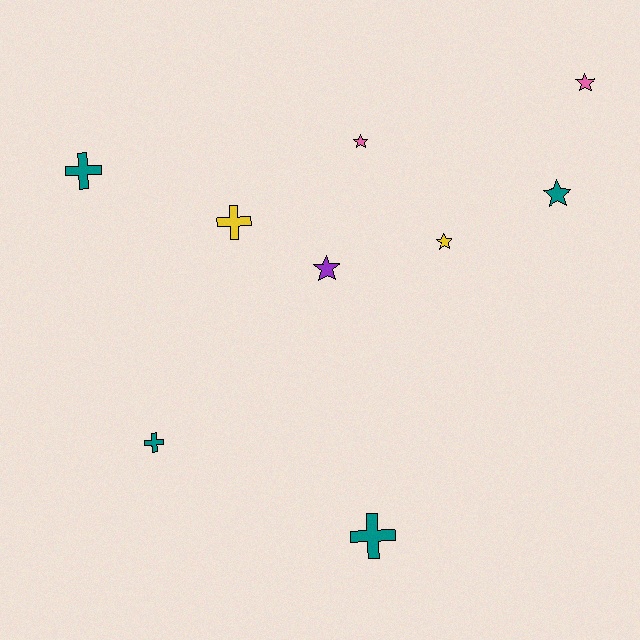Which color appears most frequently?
Teal, with 4 objects.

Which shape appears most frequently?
Star, with 5 objects.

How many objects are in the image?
There are 9 objects.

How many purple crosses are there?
There are no purple crosses.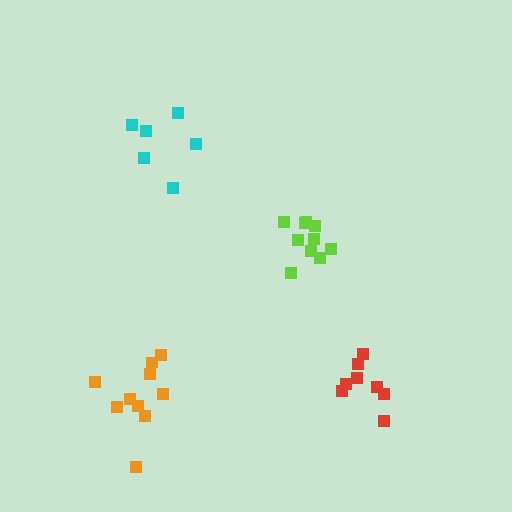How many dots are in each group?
Group 1: 8 dots, Group 2: 6 dots, Group 3: 10 dots, Group 4: 10 dots (34 total).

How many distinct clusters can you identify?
There are 4 distinct clusters.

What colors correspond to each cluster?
The clusters are colored: red, cyan, lime, orange.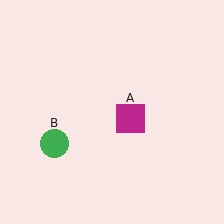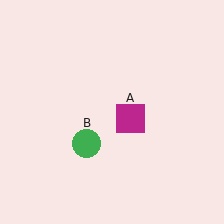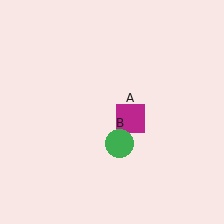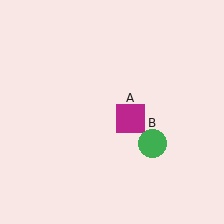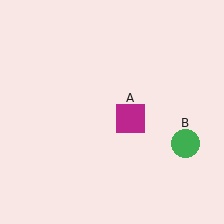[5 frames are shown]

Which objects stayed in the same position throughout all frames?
Magenta square (object A) remained stationary.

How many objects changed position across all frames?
1 object changed position: green circle (object B).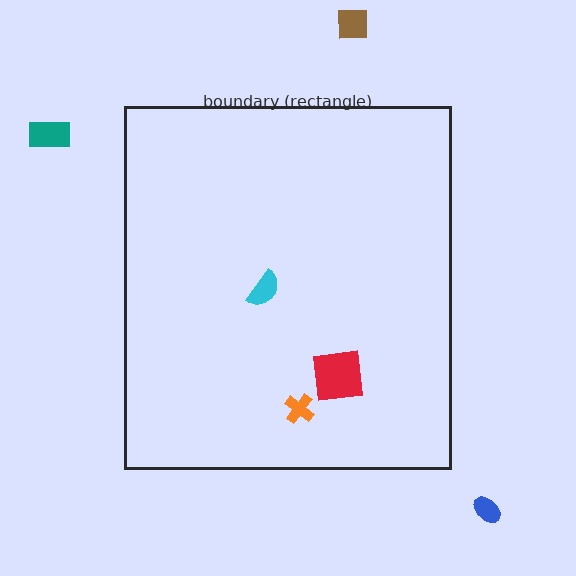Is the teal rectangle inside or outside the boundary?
Outside.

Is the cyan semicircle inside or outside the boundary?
Inside.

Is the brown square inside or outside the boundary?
Outside.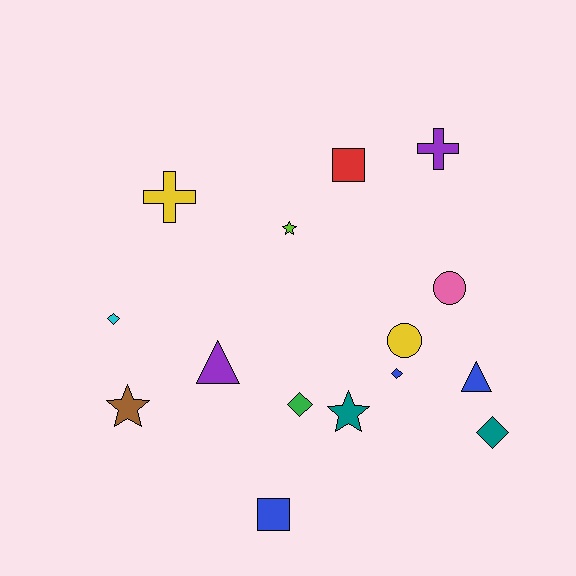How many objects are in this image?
There are 15 objects.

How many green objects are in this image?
There is 1 green object.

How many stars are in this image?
There are 3 stars.